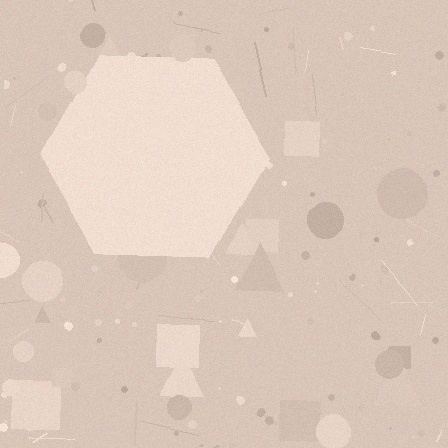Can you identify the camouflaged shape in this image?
The camouflaged shape is a hexagon.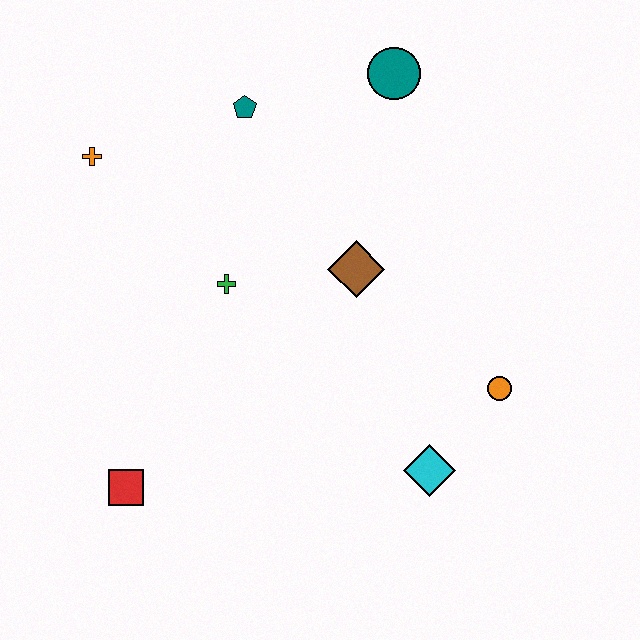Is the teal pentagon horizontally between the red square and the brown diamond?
Yes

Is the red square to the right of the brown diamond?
No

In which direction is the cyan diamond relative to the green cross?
The cyan diamond is to the right of the green cross.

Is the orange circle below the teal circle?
Yes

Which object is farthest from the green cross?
The orange circle is farthest from the green cross.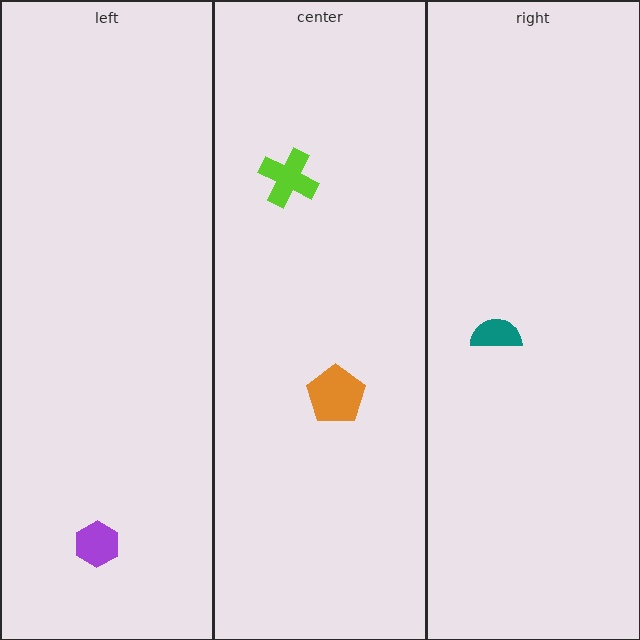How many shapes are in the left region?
1.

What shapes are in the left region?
The purple hexagon.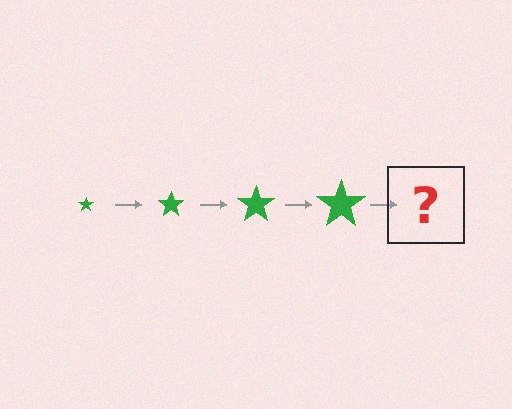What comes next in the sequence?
The next element should be a green star, larger than the previous one.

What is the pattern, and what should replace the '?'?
The pattern is that the star gets progressively larger each step. The '?' should be a green star, larger than the previous one.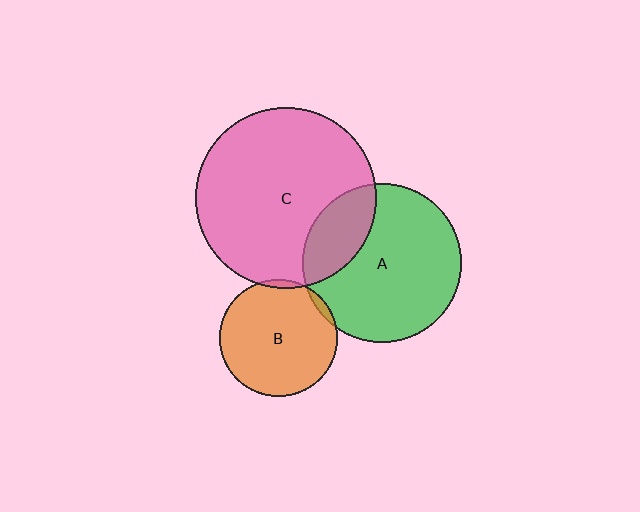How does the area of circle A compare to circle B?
Approximately 1.8 times.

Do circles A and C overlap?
Yes.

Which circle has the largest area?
Circle C (pink).